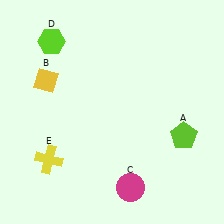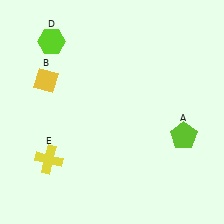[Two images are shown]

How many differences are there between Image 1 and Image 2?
There is 1 difference between the two images.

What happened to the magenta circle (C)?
The magenta circle (C) was removed in Image 2. It was in the bottom-right area of Image 1.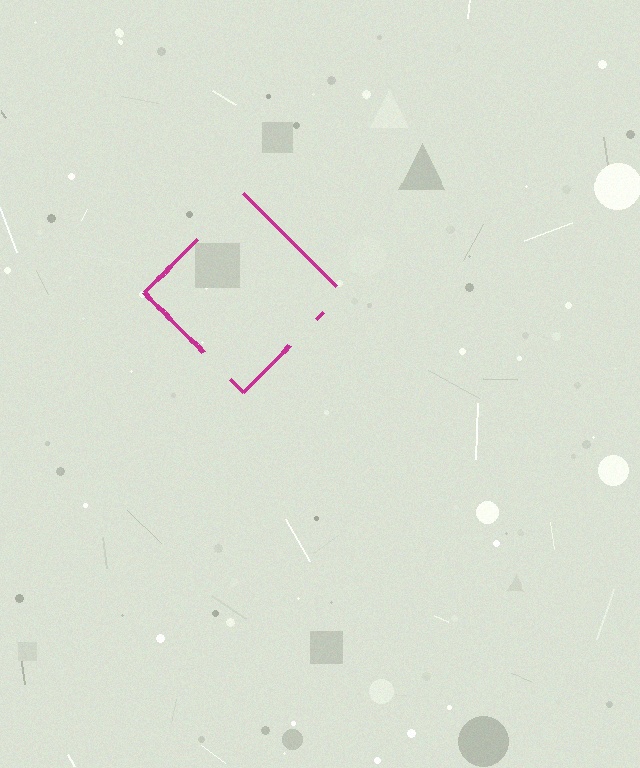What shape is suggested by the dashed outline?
The dashed outline suggests a diamond.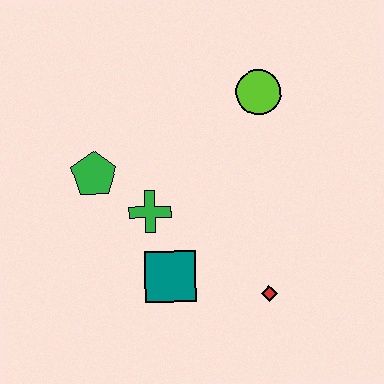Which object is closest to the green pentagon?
The green cross is closest to the green pentagon.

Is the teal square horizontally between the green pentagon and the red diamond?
Yes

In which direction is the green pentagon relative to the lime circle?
The green pentagon is to the left of the lime circle.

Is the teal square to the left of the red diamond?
Yes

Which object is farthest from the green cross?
The lime circle is farthest from the green cross.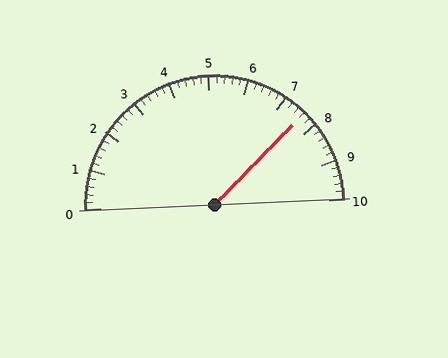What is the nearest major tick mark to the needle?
The nearest major tick mark is 8.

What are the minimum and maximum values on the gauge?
The gauge ranges from 0 to 10.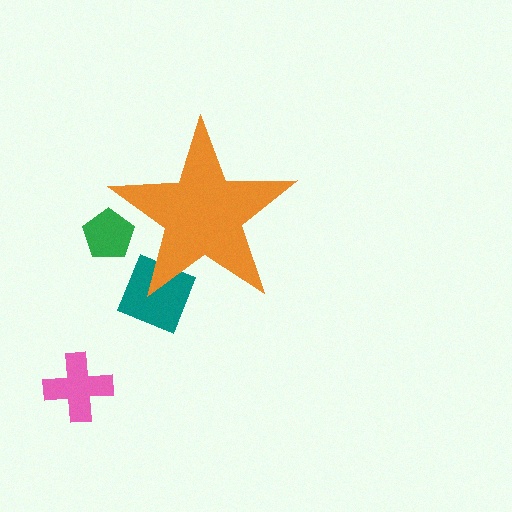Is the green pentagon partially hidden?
Yes, the green pentagon is partially hidden behind the orange star.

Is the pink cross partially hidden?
No, the pink cross is fully visible.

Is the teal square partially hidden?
Yes, the teal square is partially hidden behind the orange star.